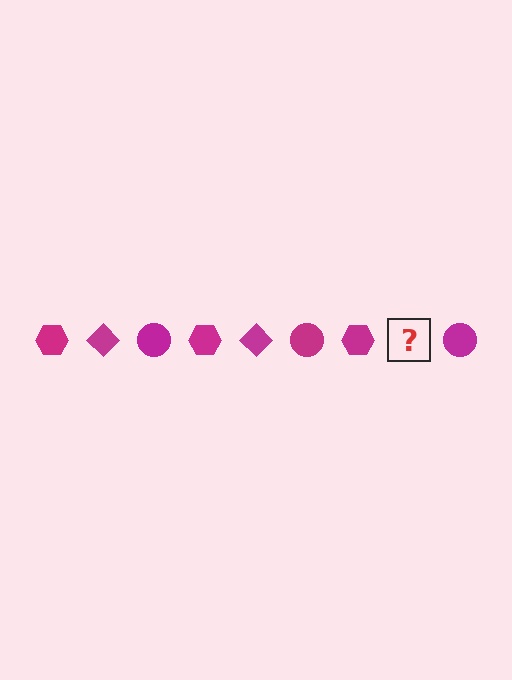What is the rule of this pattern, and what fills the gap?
The rule is that the pattern cycles through hexagon, diamond, circle shapes in magenta. The gap should be filled with a magenta diamond.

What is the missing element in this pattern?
The missing element is a magenta diamond.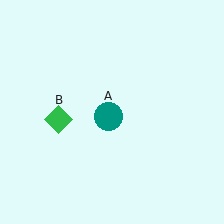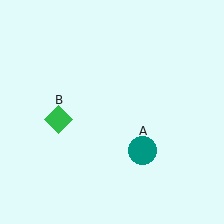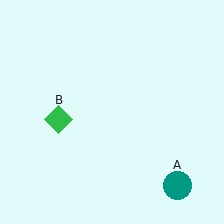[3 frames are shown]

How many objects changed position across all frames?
1 object changed position: teal circle (object A).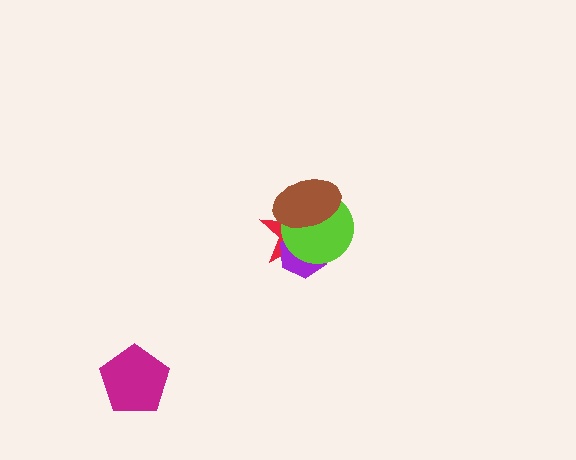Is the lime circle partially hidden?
Yes, it is partially covered by another shape.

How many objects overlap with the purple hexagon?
3 objects overlap with the purple hexagon.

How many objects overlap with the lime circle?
3 objects overlap with the lime circle.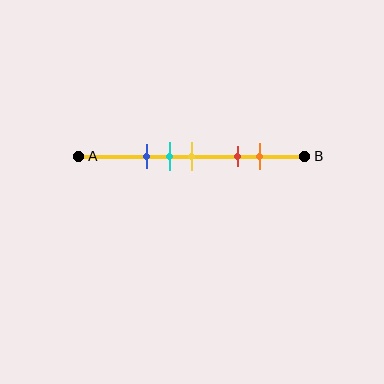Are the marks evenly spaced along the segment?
No, the marks are not evenly spaced.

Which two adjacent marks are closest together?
The cyan and yellow marks are the closest adjacent pair.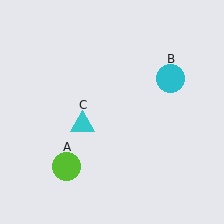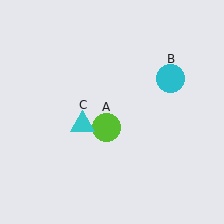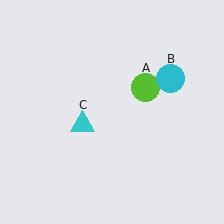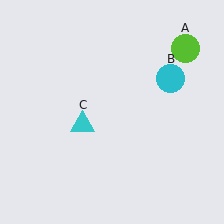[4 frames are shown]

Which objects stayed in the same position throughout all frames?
Cyan circle (object B) and cyan triangle (object C) remained stationary.